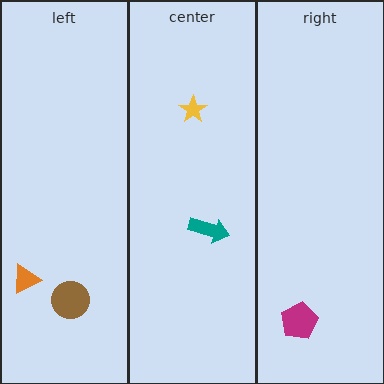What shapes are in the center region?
The yellow star, the teal arrow.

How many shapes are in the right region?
1.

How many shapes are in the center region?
2.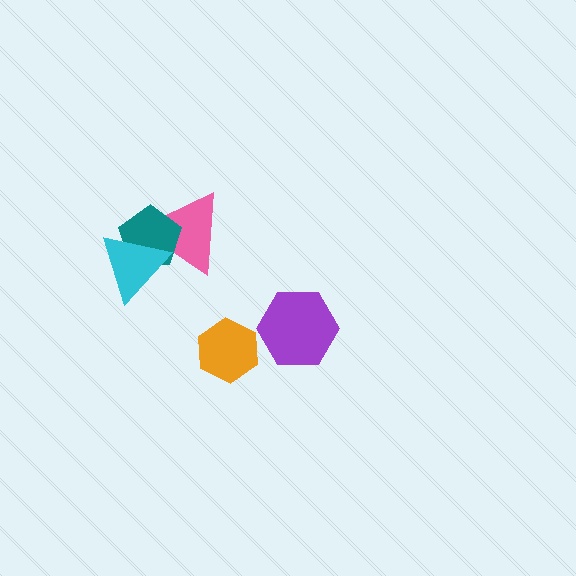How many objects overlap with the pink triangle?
2 objects overlap with the pink triangle.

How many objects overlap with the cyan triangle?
2 objects overlap with the cyan triangle.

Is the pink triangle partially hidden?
Yes, it is partially covered by another shape.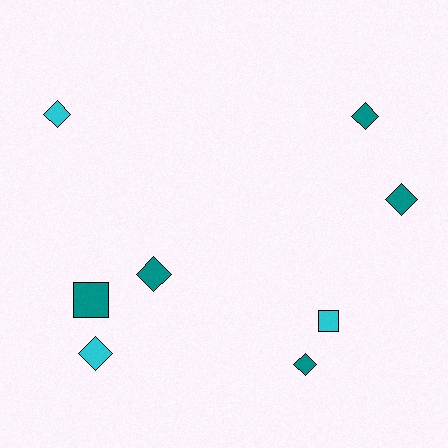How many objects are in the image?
There are 8 objects.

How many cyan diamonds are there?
There are 2 cyan diamonds.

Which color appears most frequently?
Teal, with 5 objects.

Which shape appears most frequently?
Diamond, with 6 objects.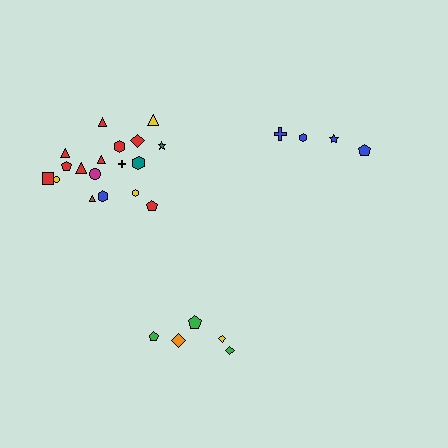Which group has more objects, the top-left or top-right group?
The top-left group.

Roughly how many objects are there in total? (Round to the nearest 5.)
Roughly 25 objects in total.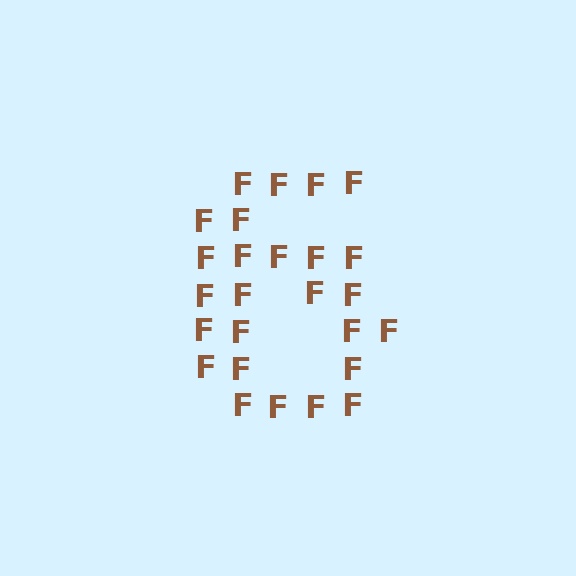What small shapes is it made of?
It is made of small letter F's.